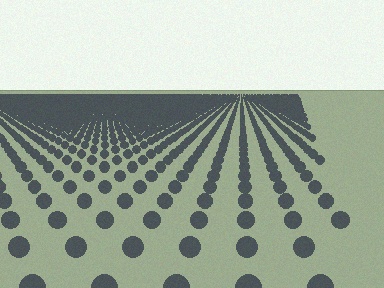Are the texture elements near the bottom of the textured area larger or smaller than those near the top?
Larger. Near the bottom, elements are closer to the viewer and appear at a bigger on-screen size.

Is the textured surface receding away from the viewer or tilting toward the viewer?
The surface is receding away from the viewer. Texture elements get smaller and denser toward the top.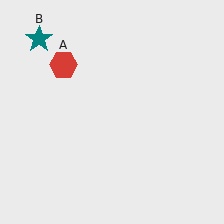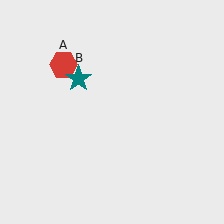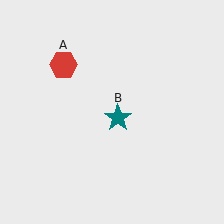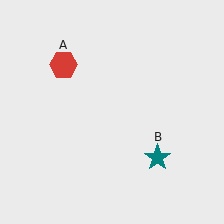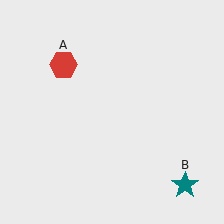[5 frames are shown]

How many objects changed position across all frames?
1 object changed position: teal star (object B).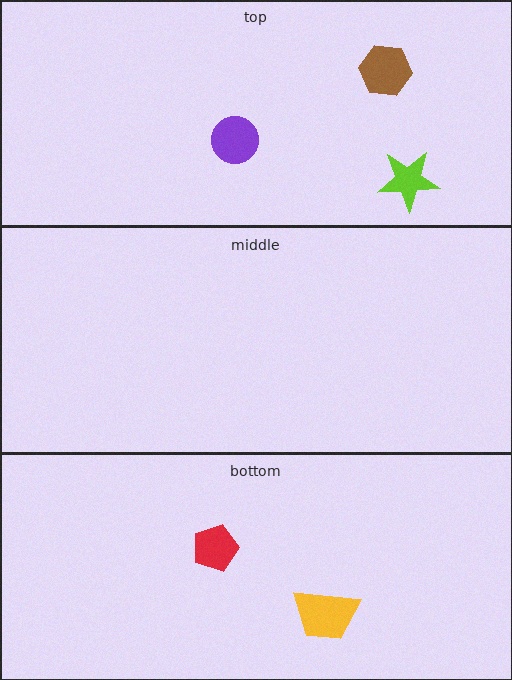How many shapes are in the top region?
3.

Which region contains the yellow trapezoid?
The bottom region.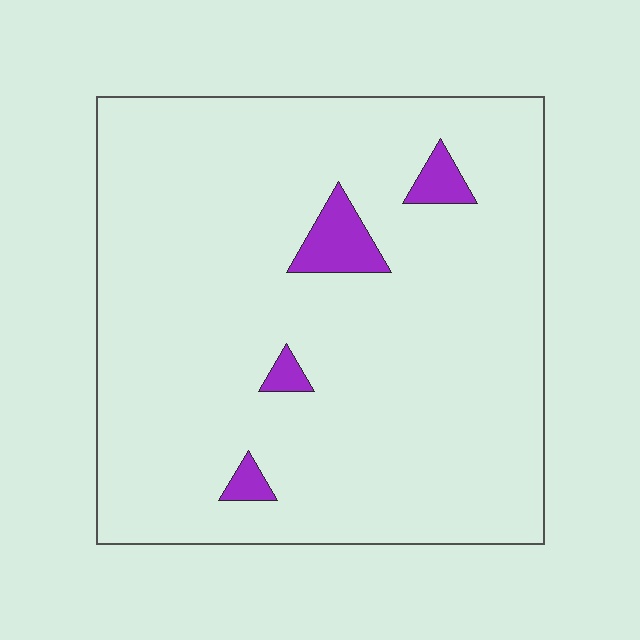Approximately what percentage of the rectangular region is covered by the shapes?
Approximately 5%.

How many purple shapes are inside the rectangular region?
4.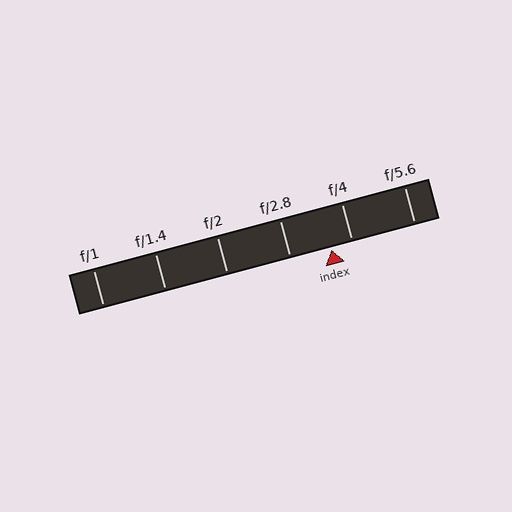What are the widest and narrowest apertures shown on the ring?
The widest aperture shown is f/1 and the narrowest is f/5.6.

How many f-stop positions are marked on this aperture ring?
There are 6 f-stop positions marked.